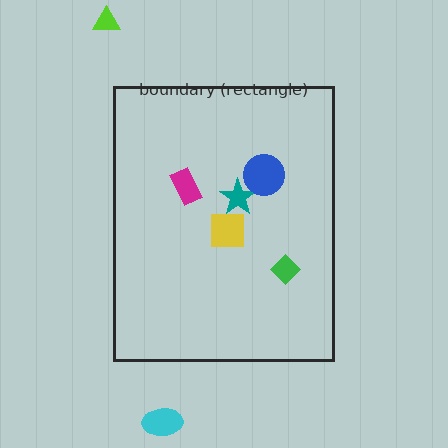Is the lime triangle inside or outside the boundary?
Outside.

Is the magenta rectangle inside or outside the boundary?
Inside.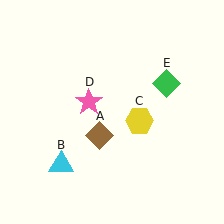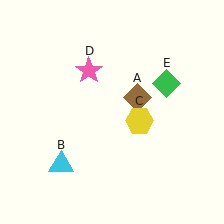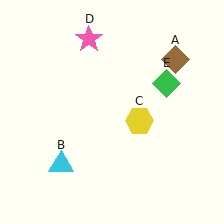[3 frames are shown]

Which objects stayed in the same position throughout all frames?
Cyan triangle (object B) and yellow hexagon (object C) and green diamond (object E) remained stationary.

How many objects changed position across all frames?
2 objects changed position: brown diamond (object A), pink star (object D).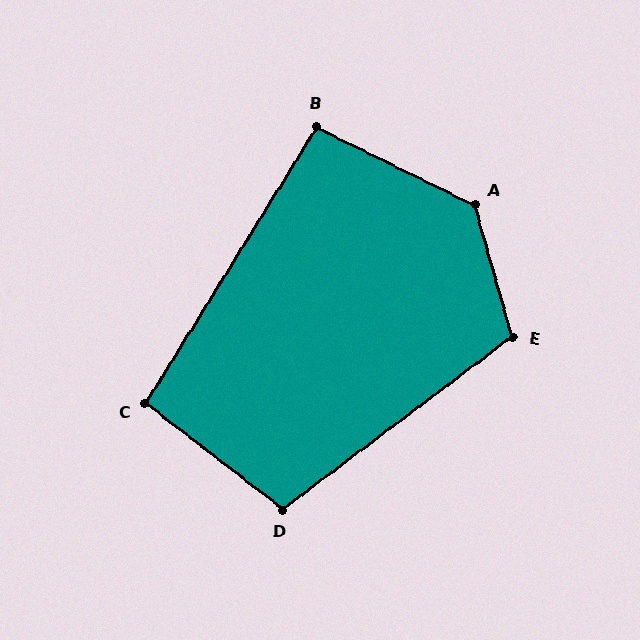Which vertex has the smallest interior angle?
B, at approximately 95 degrees.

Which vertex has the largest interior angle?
A, at approximately 132 degrees.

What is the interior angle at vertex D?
Approximately 105 degrees (obtuse).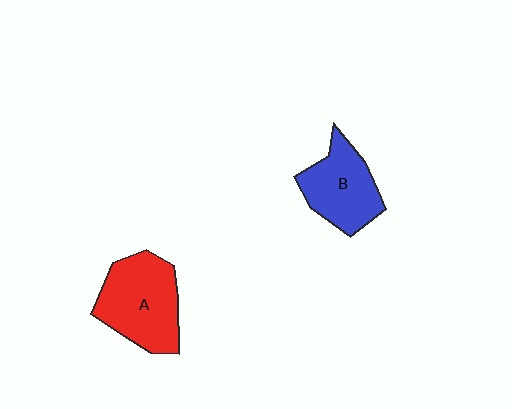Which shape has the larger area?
Shape A (red).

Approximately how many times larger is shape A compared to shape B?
Approximately 1.2 times.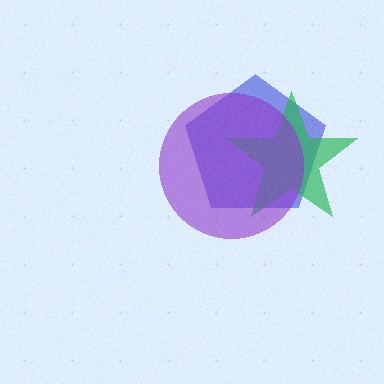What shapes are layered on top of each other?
The layered shapes are: a blue pentagon, a green star, a purple circle.